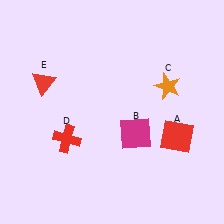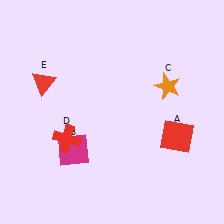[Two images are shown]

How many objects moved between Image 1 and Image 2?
1 object moved between the two images.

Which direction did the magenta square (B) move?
The magenta square (B) moved left.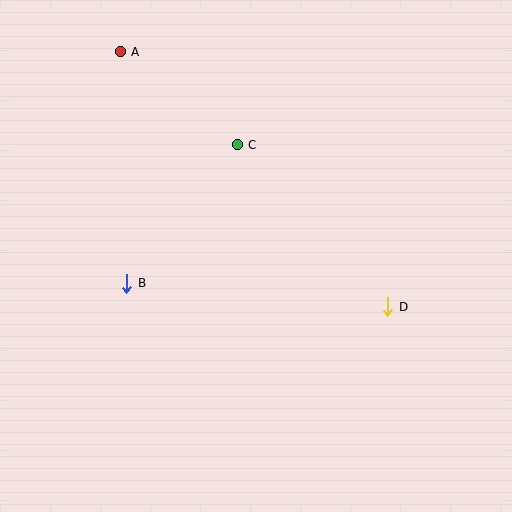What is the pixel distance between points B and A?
The distance between B and A is 231 pixels.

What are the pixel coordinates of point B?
Point B is at (127, 283).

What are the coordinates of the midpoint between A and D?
The midpoint between A and D is at (254, 179).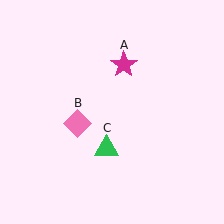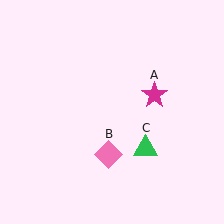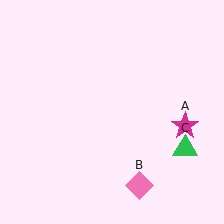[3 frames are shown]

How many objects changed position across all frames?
3 objects changed position: magenta star (object A), pink diamond (object B), green triangle (object C).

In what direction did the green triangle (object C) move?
The green triangle (object C) moved right.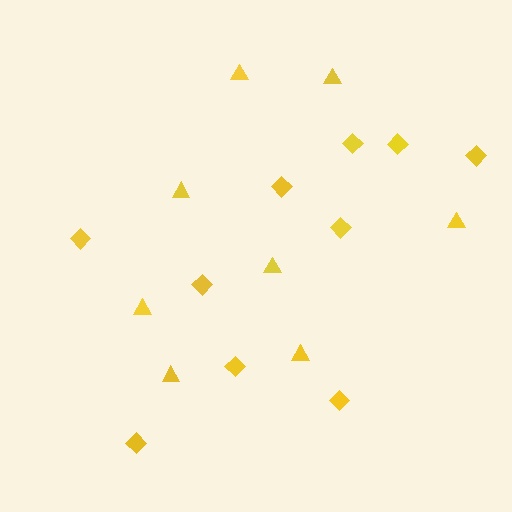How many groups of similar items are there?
There are 2 groups: one group of diamonds (10) and one group of triangles (8).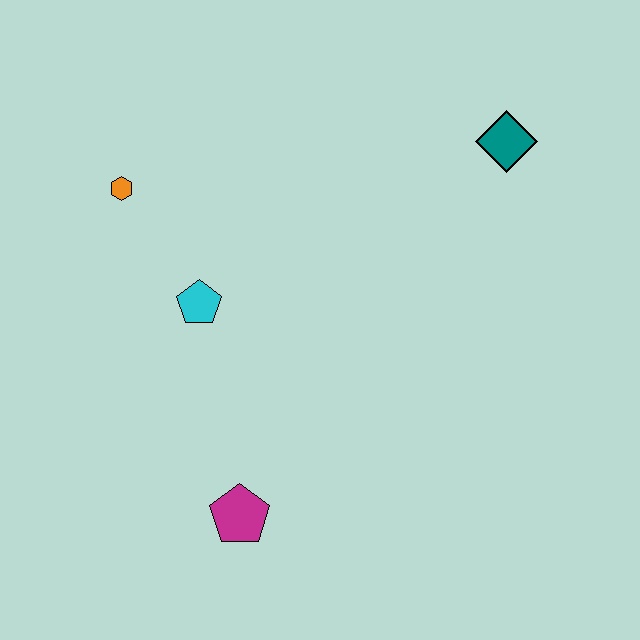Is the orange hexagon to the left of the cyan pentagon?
Yes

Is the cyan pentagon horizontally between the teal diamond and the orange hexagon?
Yes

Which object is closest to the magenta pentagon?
The cyan pentagon is closest to the magenta pentagon.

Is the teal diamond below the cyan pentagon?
No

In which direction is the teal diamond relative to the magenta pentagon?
The teal diamond is above the magenta pentagon.